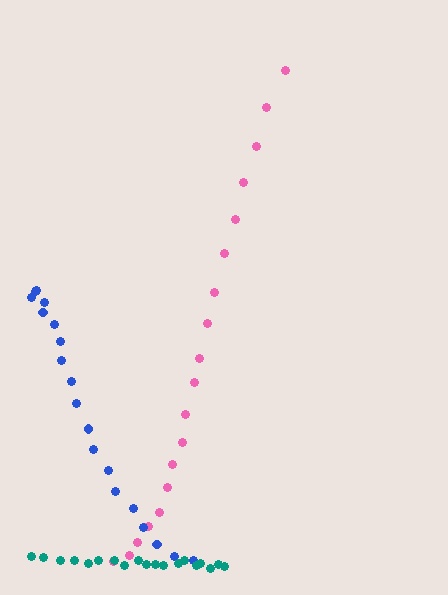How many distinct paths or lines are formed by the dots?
There are 3 distinct paths.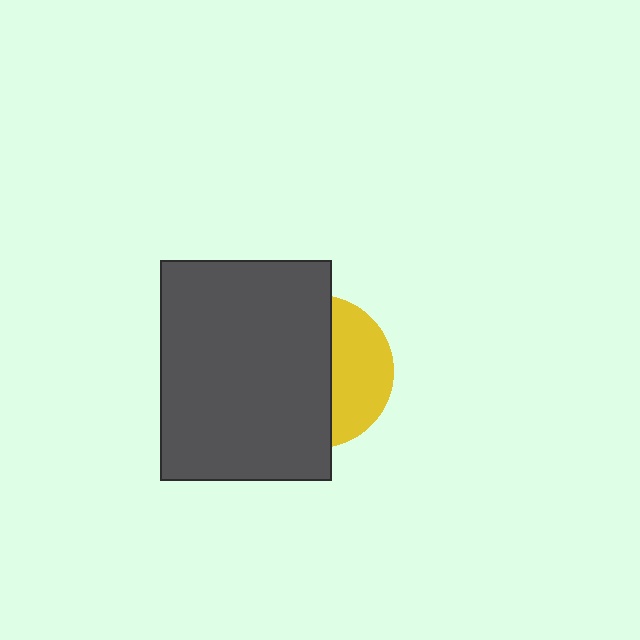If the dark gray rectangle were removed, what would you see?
You would see the complete yellow circle.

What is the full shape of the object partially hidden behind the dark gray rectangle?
The partially hidden object is a yellow circle.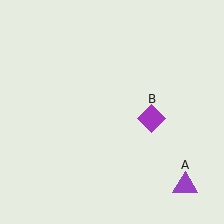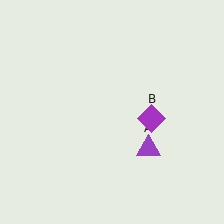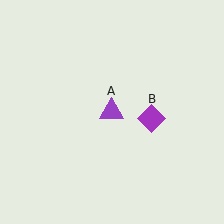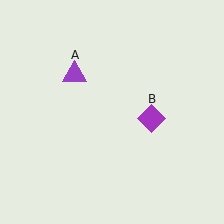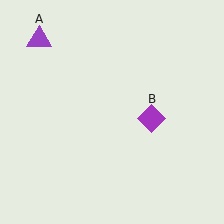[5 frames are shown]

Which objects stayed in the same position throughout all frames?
Purple diamond (object B) remained stationary.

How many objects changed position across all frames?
1 object changed position: purple triangle (object A).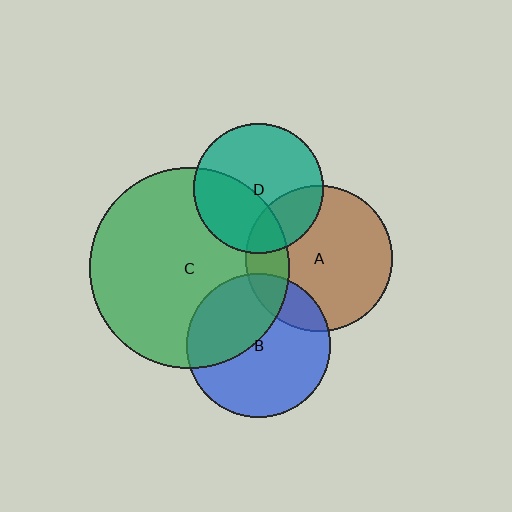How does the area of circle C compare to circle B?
Approximately 1.9 times.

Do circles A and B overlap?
Yes.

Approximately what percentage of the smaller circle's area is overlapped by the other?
Approximately 15%.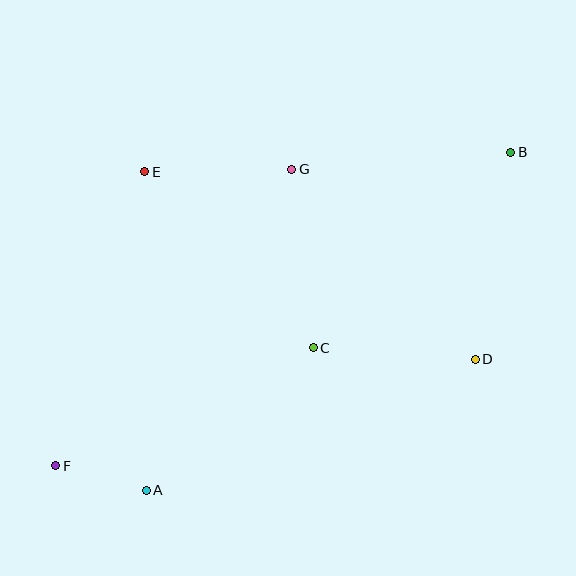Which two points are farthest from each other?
Points B and F are farthest from each other.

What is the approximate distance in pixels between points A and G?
The distance between A and G is approximately 352 pixels.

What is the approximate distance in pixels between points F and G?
The distance between F and G is approximately 379 pixels.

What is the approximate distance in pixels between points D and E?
The distance between D and E is approximately 380 pixels.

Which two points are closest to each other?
Points A and F are closest to each other.